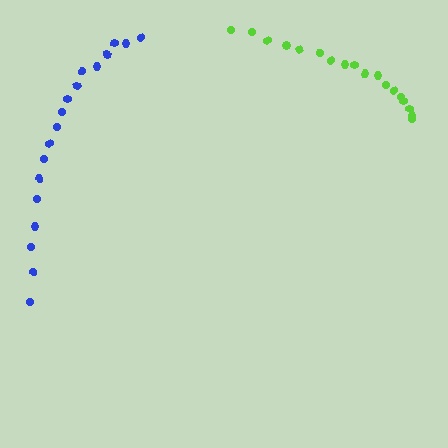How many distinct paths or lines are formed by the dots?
There are 2 distinct paths.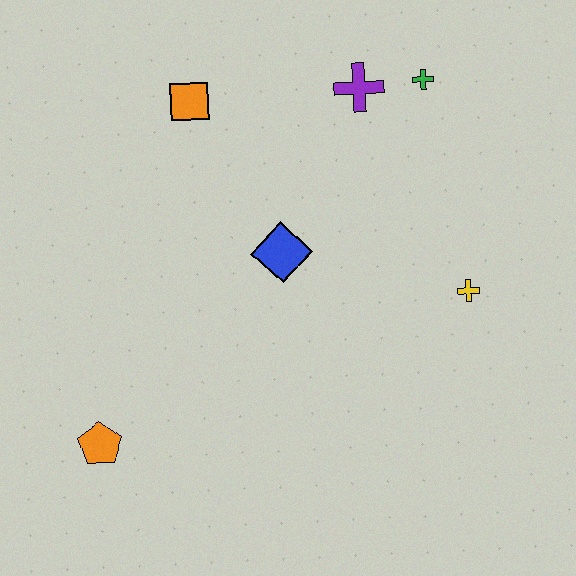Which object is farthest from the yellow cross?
The orange pentagon is farthest from the yellow cross.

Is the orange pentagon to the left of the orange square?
Yes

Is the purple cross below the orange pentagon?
No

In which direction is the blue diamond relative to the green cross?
The blue diamond is below the green cross.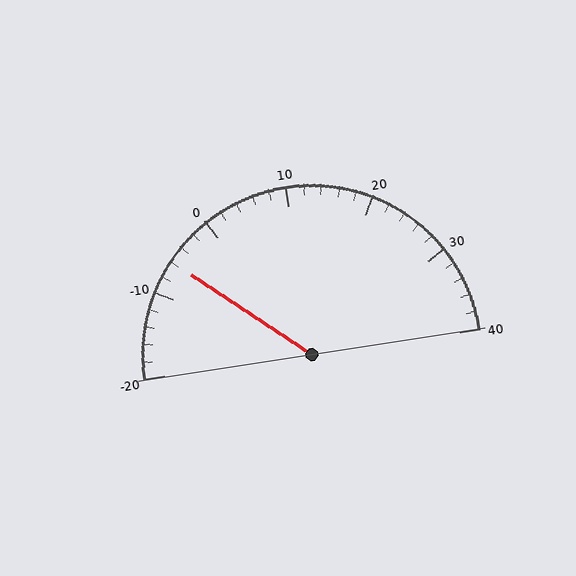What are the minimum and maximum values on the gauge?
The gauge ranges from -20 to 40.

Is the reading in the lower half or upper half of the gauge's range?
The reading is in the lower half of the range (-20 to 40).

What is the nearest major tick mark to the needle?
The nearest major tick mark is -10.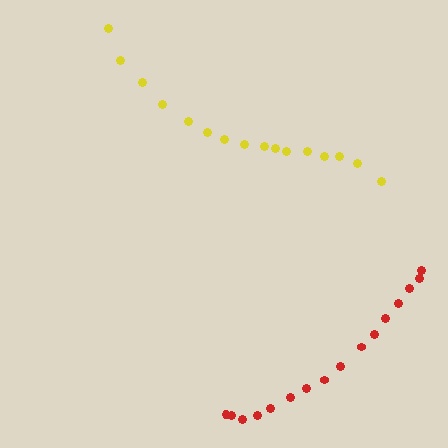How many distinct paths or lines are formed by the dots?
There are 2 distinct paths.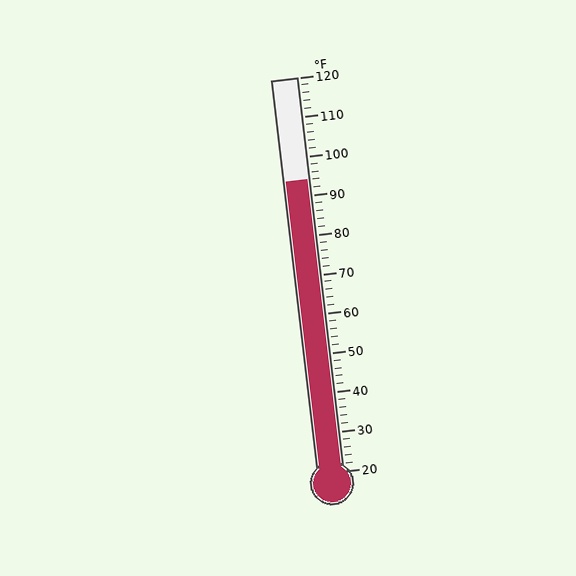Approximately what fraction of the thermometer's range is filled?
The thermometer is filled to approximately 75% of its range.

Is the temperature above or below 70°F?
The temperature is above 70°F.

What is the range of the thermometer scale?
The thermometer scale ranges from 20°F to 120°F.